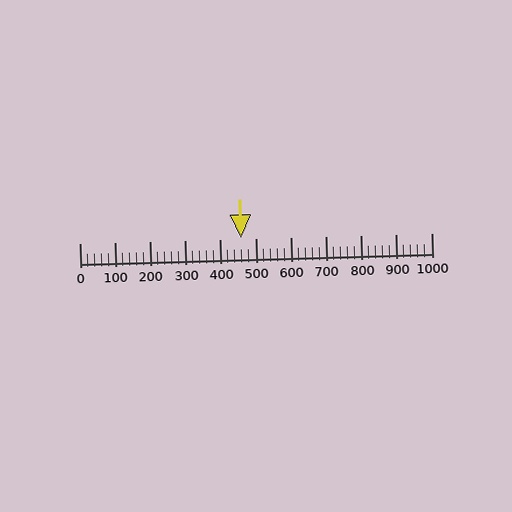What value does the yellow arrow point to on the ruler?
The yellow arrow points to approximately 460.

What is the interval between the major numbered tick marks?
The major tick marks are spaced 100 units apart.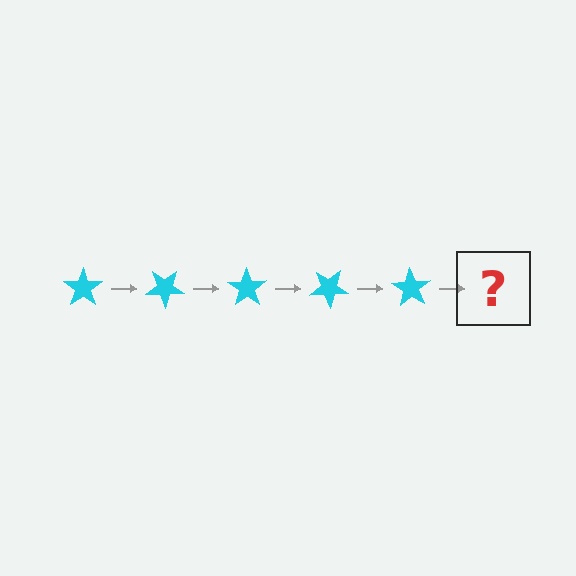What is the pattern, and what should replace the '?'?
The pattern is that the star rotates 35 degrees each step. The '?' should be a cyan star rotated 175 degrees.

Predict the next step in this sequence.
The next step is a cyan star rotated 175 degrees.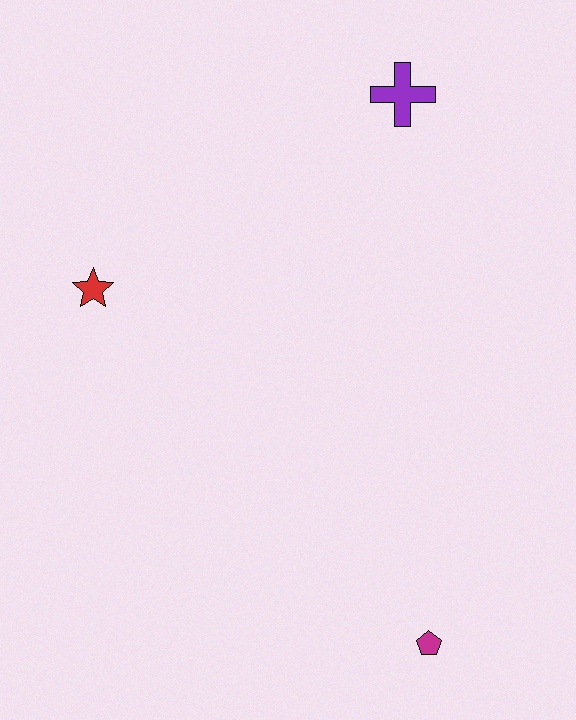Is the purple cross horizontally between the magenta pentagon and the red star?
Yes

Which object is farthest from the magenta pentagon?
The purple cross is farthest from the magenta pentagon.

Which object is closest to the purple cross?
The red star is closest to the purple cross.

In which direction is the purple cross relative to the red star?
The purple cross is to the right of the red star.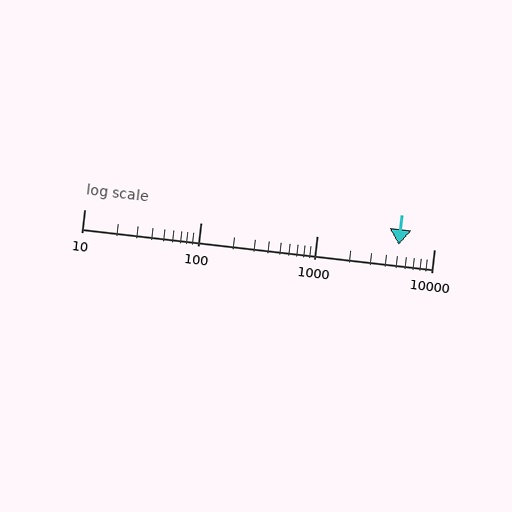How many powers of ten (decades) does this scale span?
The scale spans 3 decades, from 10 to 10000.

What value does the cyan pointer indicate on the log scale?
The pointer indicates approximately 5000.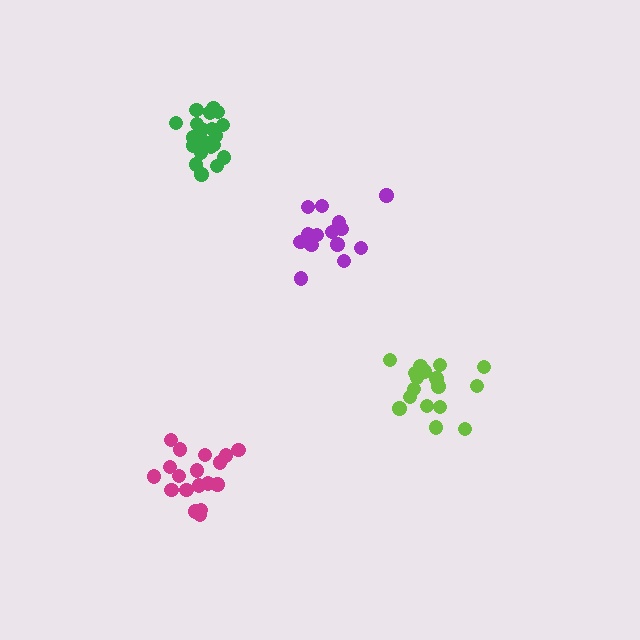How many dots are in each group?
Group 1: 17 dots, Group 2: 14 dots, Group 3: 18 dots, Group 4: 20 dots (69 total).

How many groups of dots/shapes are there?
There are 4 groups.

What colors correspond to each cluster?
The clusters are colored: lime, purple, magenta, green.